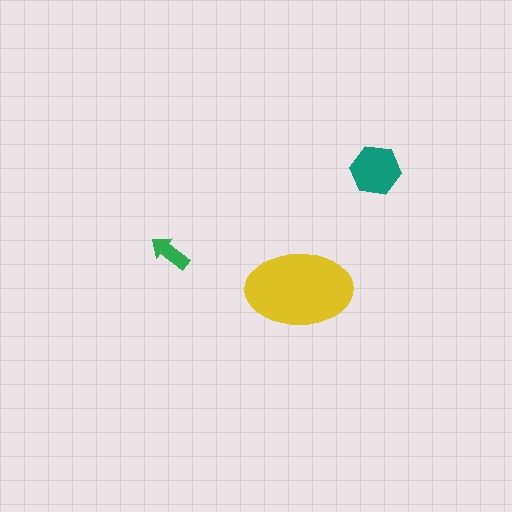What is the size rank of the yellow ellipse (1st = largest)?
1st.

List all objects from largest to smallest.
The yellow ellipse, the teal hexagon, the green arrow.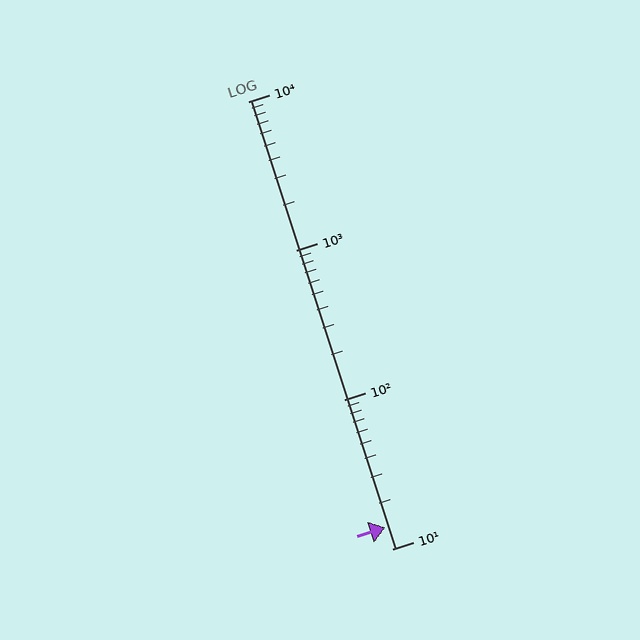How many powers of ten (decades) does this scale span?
The scale spans 3 decades, from 10 to 10000.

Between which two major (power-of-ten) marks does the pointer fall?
The pointer is between 10 and 100.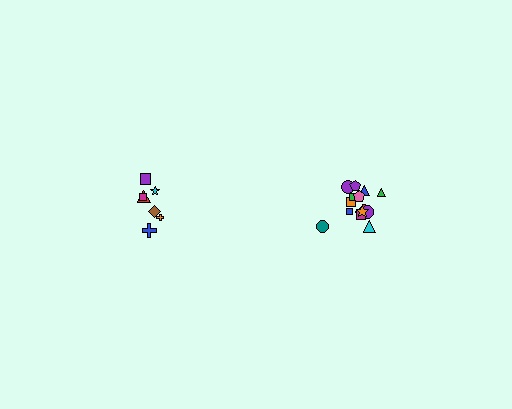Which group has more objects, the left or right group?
The right group.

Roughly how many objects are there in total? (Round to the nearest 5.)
Roughly 20 objects in total.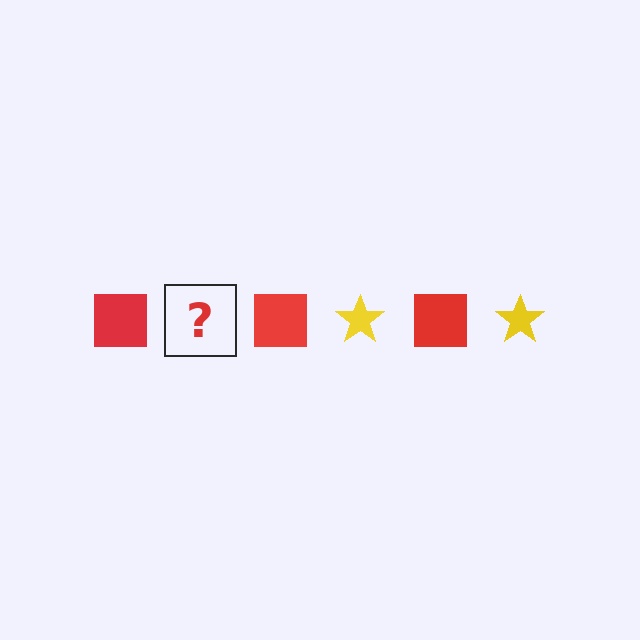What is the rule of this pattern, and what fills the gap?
The rule is that the pattern alternates between red square and yellow star. The gap should be filled with a yellow star.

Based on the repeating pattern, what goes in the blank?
The blank should be a yellow star.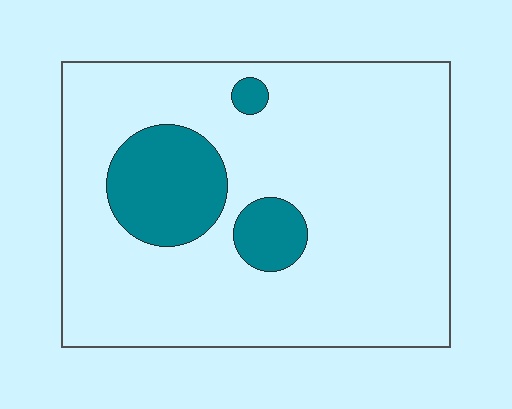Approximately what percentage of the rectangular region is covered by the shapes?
Approximately 15%.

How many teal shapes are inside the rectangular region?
3.